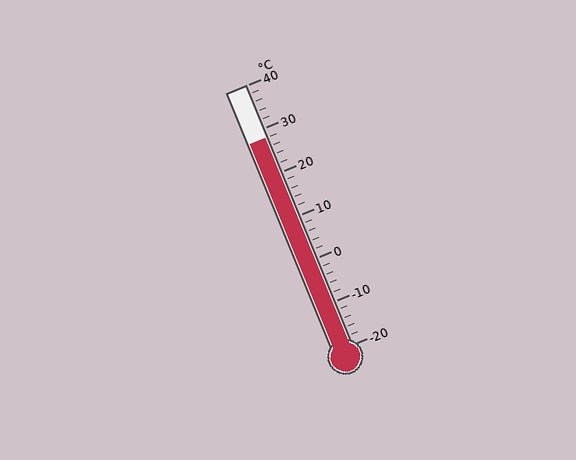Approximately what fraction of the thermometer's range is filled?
The thermometer is filled to approximately 80% of its range.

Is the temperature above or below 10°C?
The temperature is above 10°C.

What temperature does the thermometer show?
The thermometer shows approximately 28°C.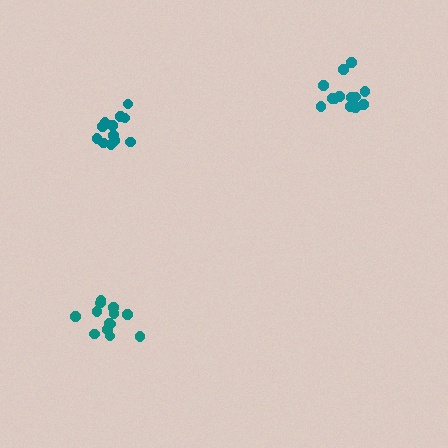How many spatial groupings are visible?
There are 3 spatial groupings.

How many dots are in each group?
Group 1: 14 dots, Group 2: 13 dots, Group 3: 13 dots (40 total).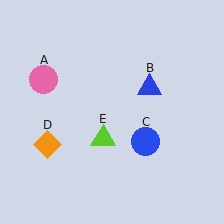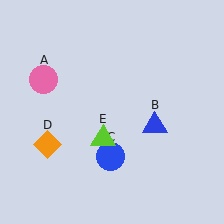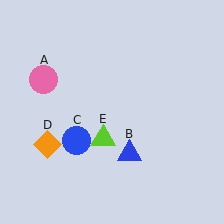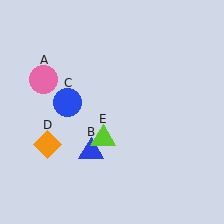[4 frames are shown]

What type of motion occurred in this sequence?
The blue triangle (object B), blue circle (object C) rotated clockwise around the center of the scene.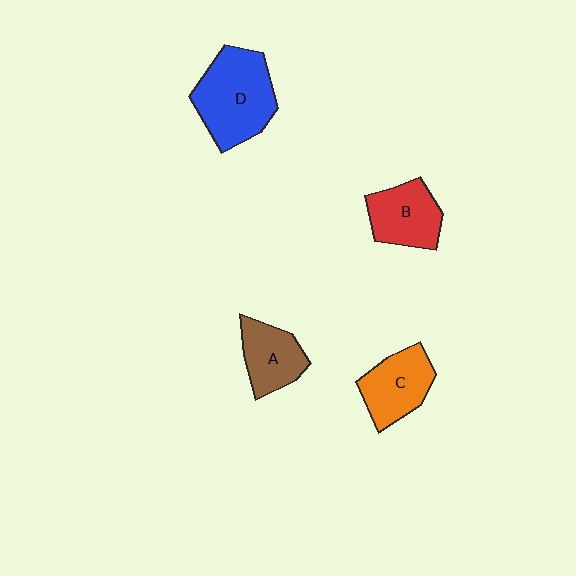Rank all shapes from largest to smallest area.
From largest to smallest: D (blue), C (orange), B (red), A (brown).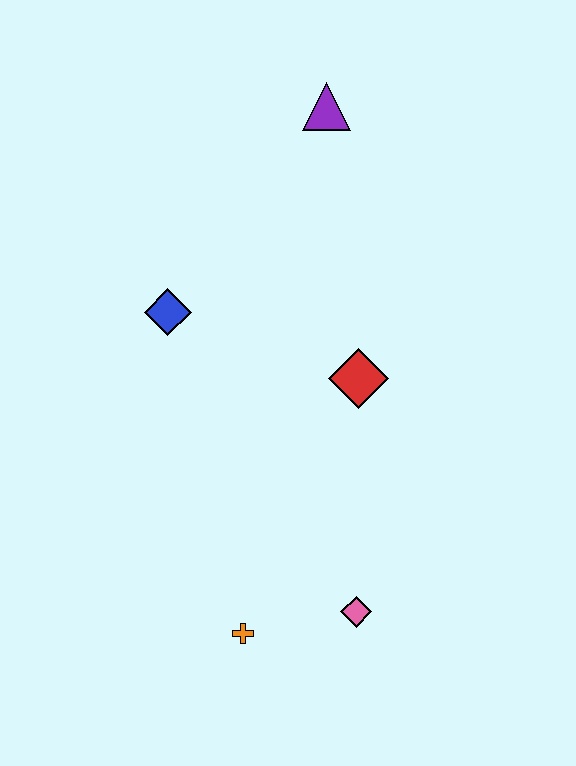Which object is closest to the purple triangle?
The blue diamond is closest to the purple triangle.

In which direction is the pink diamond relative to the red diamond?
The pink diamond is below the red diamond.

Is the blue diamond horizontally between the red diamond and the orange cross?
No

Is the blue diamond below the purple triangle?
Yes